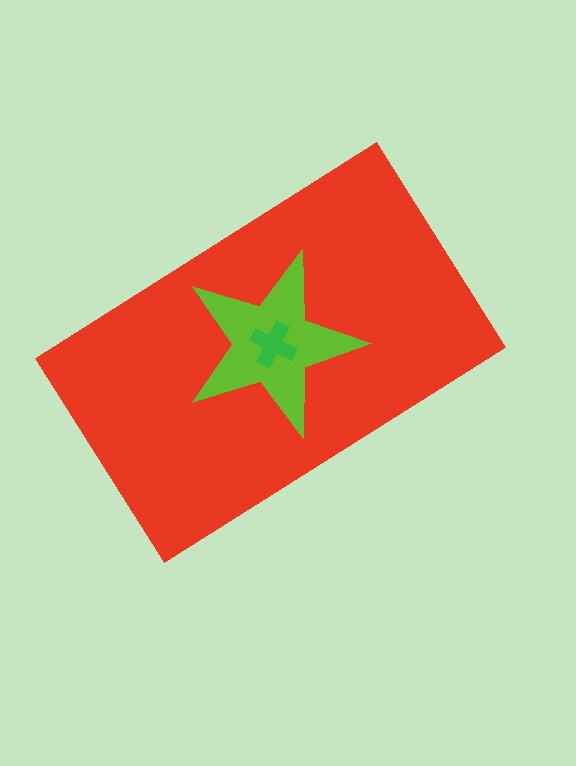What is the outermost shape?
The red rectangle.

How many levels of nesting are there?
3.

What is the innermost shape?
The green cross.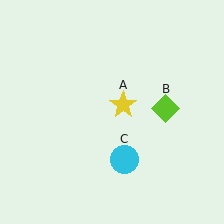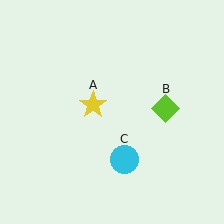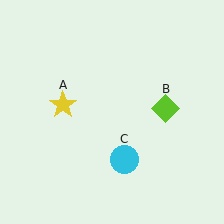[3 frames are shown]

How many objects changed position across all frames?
1 object changed position: yellow star (object A).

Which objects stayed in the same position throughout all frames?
Lime diamond (object B) and cyan circle (object C) remained stationary.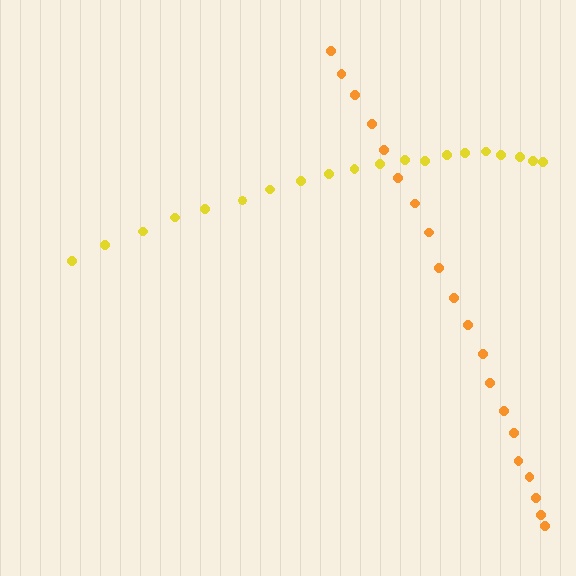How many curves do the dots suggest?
There are 2 distinct paths.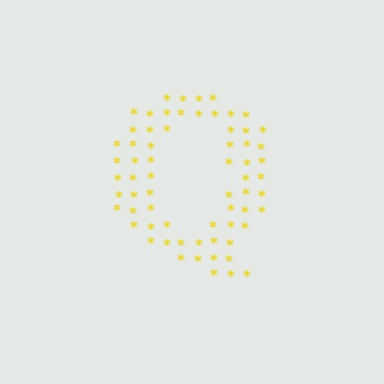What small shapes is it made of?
It is made of small asterisks.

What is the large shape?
The large shape is the letter Q.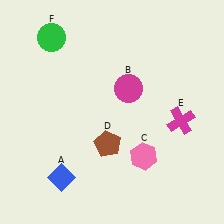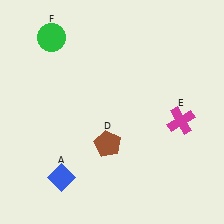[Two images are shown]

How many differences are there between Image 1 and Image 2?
There are 2 differences between the two images.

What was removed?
The magenta circle (B), the pink hexagon (C) were removed in Image 2.